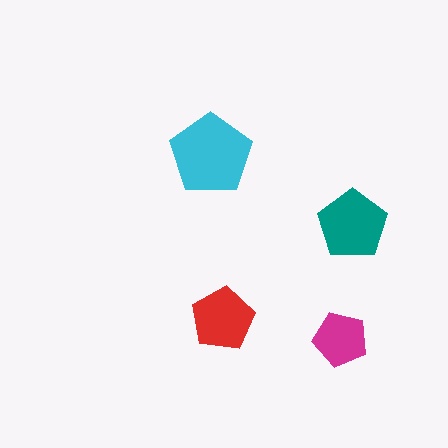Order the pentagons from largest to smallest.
the cyan one, the teal one, the red one, the magenta one.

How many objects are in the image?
There are 4 objects in the image.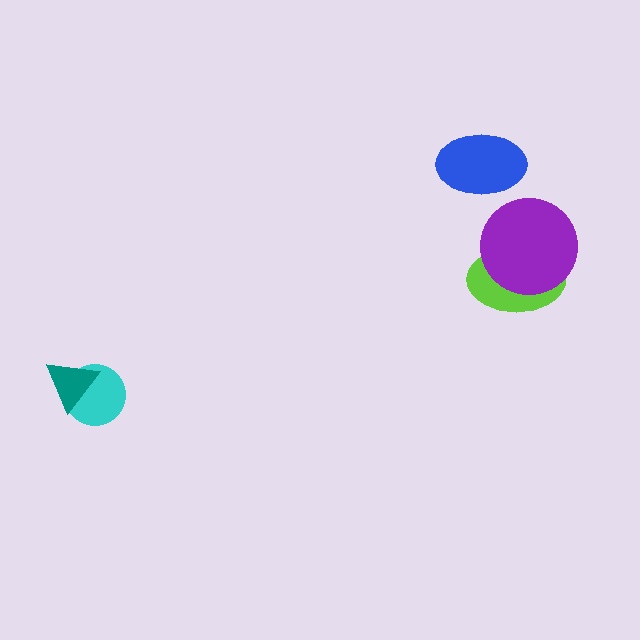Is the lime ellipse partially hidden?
Yes, it is partially covered by another shape.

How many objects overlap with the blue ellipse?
0 objects overlap with the blue ellipse.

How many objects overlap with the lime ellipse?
1 object overlaps with the lime ellipse.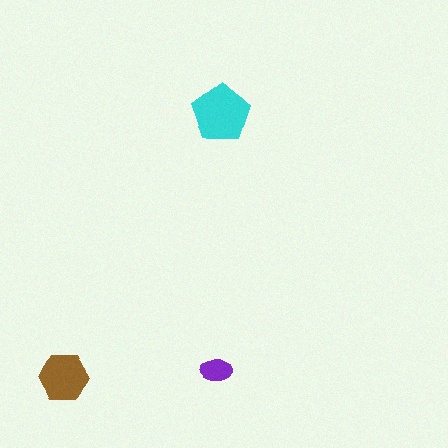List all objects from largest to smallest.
The cyan pentagon, the brown hexagon, the purple ellipse.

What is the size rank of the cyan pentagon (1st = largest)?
1st.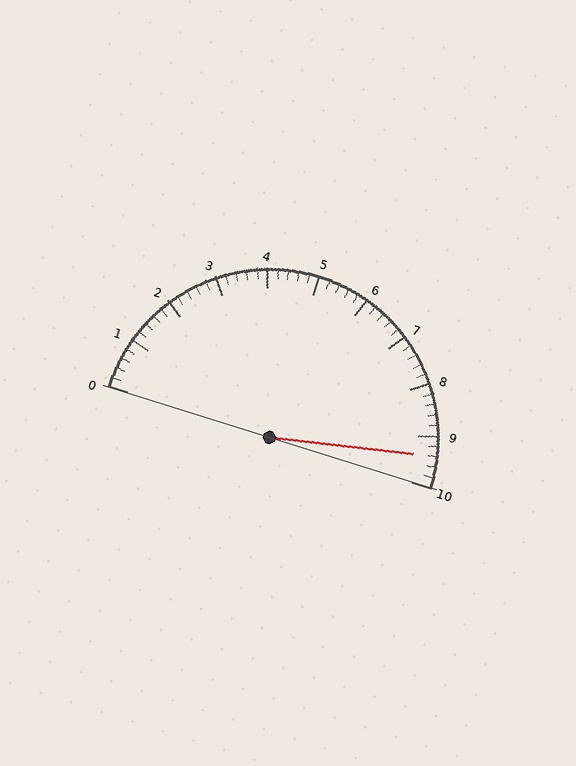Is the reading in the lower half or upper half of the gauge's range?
The reading is in the upper half of the range (0 to 10).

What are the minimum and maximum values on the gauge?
The gauge ranges from 0 to 10.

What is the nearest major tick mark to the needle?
The nearest major tick mark is 9.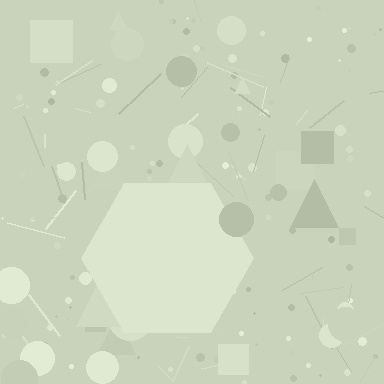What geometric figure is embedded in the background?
A hexagon is embedded in the background.